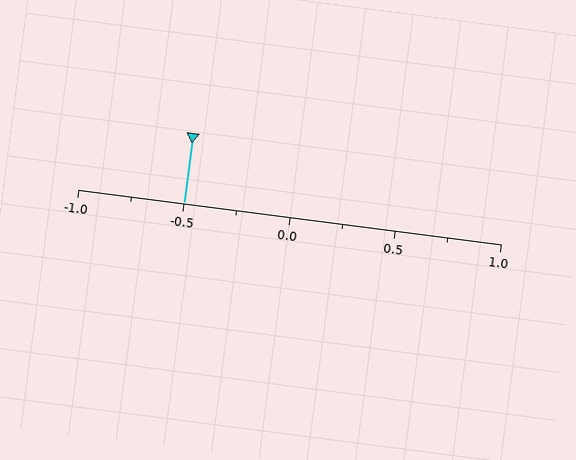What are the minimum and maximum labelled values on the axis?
The axis runs from -1.0 to 1.0.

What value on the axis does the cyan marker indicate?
The marker indicates approximately -0.5.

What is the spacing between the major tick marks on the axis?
The major ticks are spaced 0.5 apart.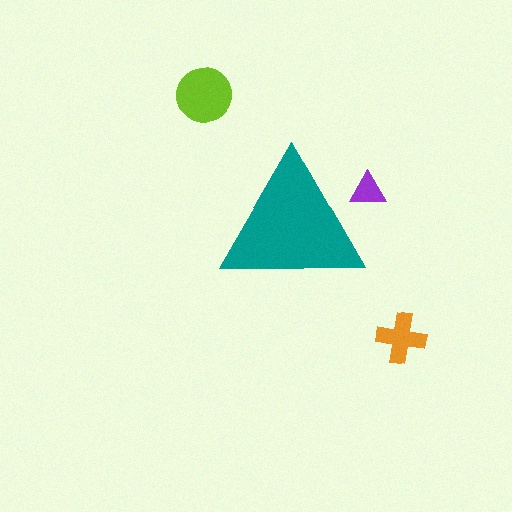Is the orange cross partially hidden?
No, the orange cross is fully visible.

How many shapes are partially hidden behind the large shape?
1 shape is partially hidden.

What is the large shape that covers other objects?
A teal triangle.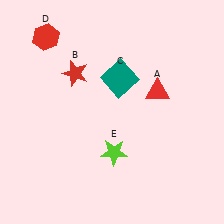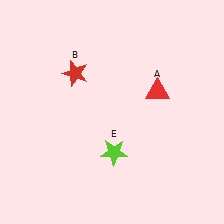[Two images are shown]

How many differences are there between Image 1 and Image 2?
There are 2 differences between the two images.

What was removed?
The teal square (C), the red hexagon (D) were removed in Image 2.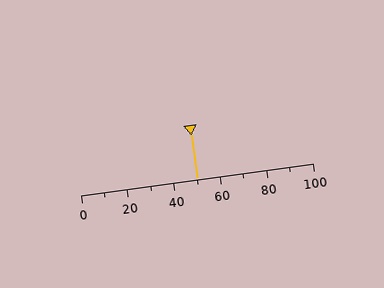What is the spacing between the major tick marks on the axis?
The major ticks are spaced 20 apart.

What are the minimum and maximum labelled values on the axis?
The axis runs from 0 to 100.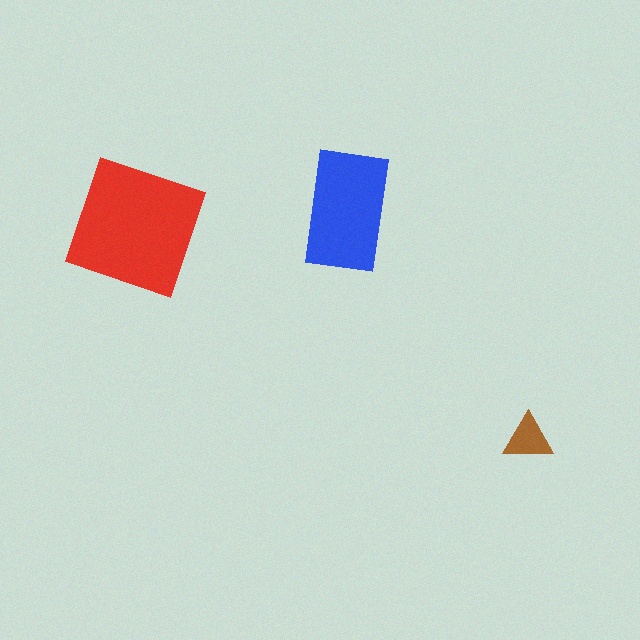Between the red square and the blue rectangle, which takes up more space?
The red square.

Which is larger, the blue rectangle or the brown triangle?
The blue rectangle.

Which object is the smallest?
The brown triangle.